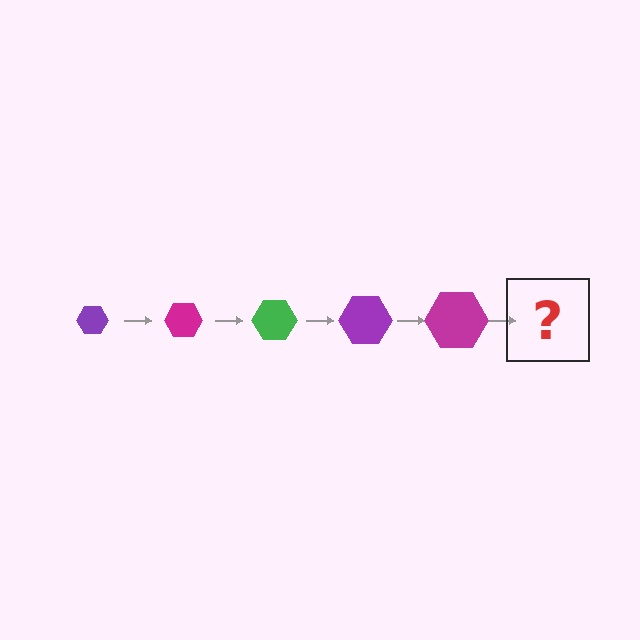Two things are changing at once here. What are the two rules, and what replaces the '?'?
The two rules are that the hexagon grows larger each step and the color cycles through purple, magenta, and green. The '?' should be a green hexagon, larger than the previous one.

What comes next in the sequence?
The next element should be a green hexagon, larger than the previous one.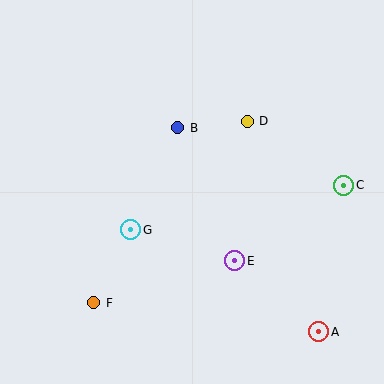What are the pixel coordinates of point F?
Point F is at (94, 303).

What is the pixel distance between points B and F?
The distance between B and F is 194 pixels.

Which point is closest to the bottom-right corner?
Point A is closest to the bottom-right corner.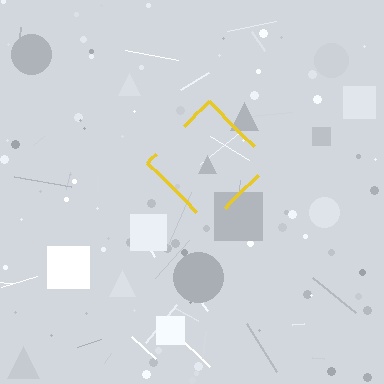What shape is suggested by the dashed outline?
The dashed outline suggests a diamond.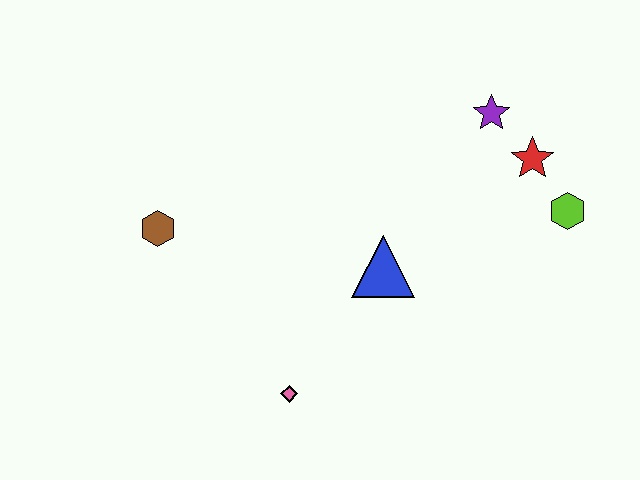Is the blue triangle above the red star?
No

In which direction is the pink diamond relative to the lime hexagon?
The pink diamond is to the left of the lime hexagon.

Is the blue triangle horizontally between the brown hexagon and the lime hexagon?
Yes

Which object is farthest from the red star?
The brown hexagon is farthest from the red star.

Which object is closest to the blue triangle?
The pink diamond is closest to the blue triangle.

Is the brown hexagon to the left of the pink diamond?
Yes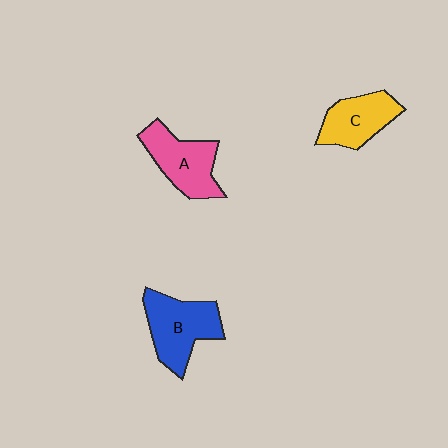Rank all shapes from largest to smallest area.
From largest to smallest: B (blue), A (pink), C (yellow).